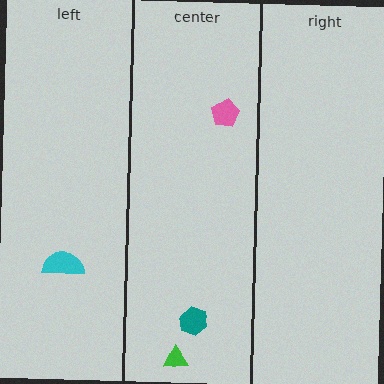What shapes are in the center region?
The pink pentagon, the green triangle, the teal hexagon.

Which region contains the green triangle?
The center region.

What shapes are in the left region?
The cyan semicircle.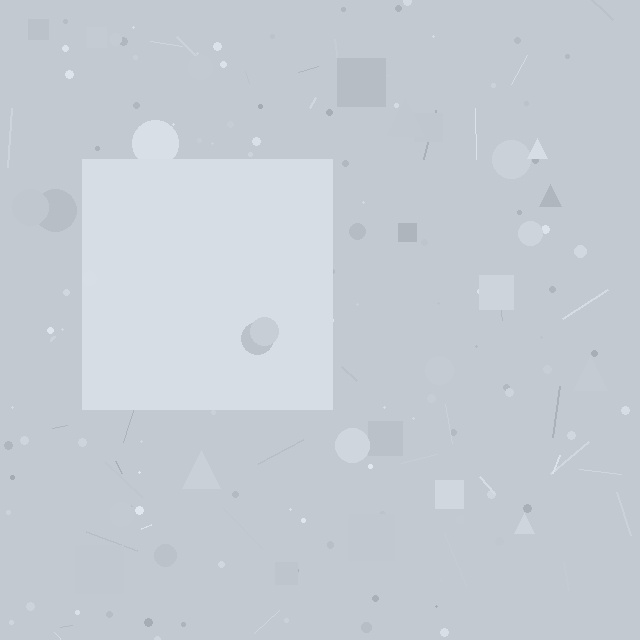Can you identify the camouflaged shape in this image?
The camouflaged shape is a square.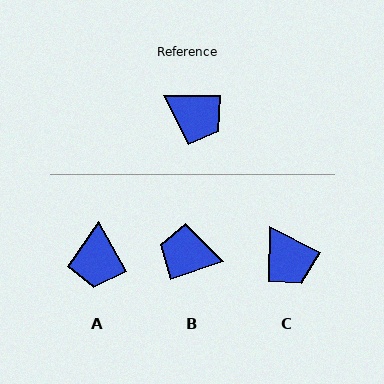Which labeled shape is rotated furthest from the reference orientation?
B, about 161 degrees away.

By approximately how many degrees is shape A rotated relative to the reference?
Approximately 61 degrees clockwise.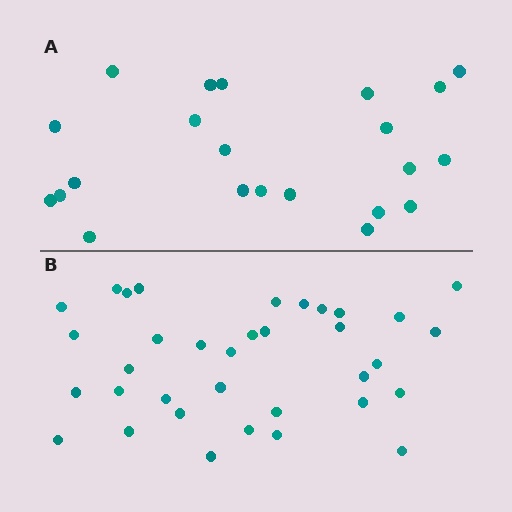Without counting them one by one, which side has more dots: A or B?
Region B (the bottom region) has more dots.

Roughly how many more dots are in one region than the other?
Region B has approximately 15 more dots than region A.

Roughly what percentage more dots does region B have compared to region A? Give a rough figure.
About 60% more.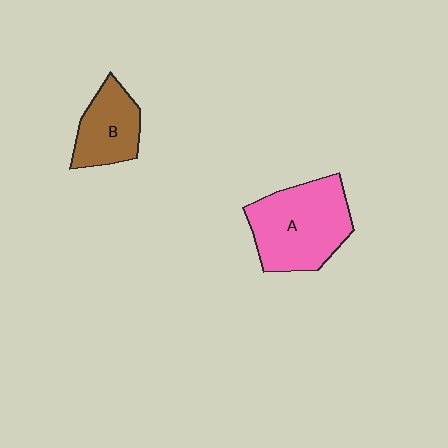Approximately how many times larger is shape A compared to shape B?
Approximately 1.7 times.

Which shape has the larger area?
Shape A (pink).